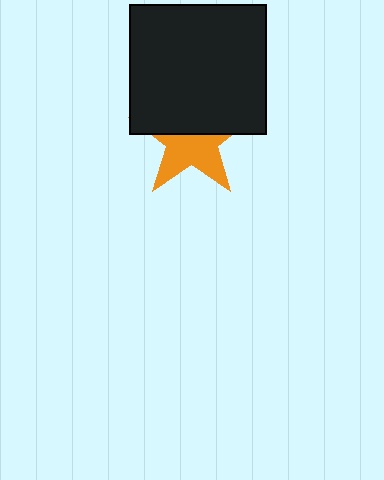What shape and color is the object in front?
The object in front is a black rectangle.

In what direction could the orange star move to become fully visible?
The orange star could move down. That would shift it out from behind the black rectangle entirely.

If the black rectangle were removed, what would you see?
You would see the complete orange star.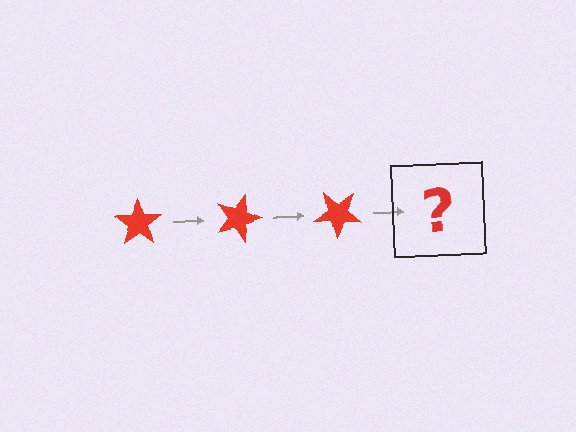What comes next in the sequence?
The next element should be a red star rotated 60 degrees.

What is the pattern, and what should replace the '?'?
The pattern is that the star rotates 20 degrees each step. The '?' should be a red star rotated 60 degrees.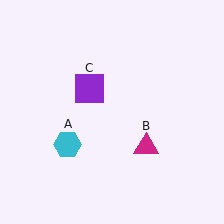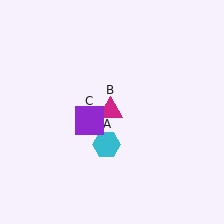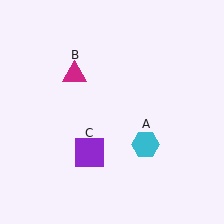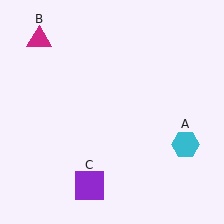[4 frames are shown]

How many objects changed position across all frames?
3 objects changed position: cyan hexagon (object A), magenta triangle (object B), purple square (object C).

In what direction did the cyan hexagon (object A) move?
The cyan hexagon (object A) moved right.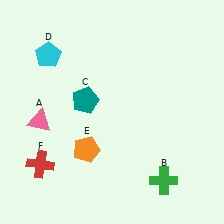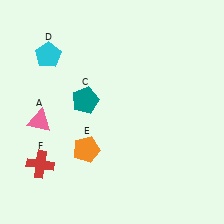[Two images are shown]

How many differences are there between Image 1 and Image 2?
There is 1 difference between the two images.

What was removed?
The green cross (B) was removed in Image 2.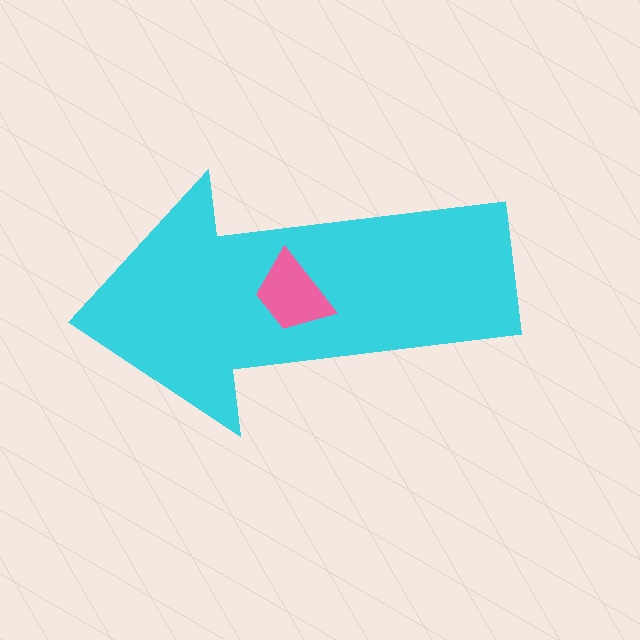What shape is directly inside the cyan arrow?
The pink trapezoid.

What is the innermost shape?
The pink trapezoid.